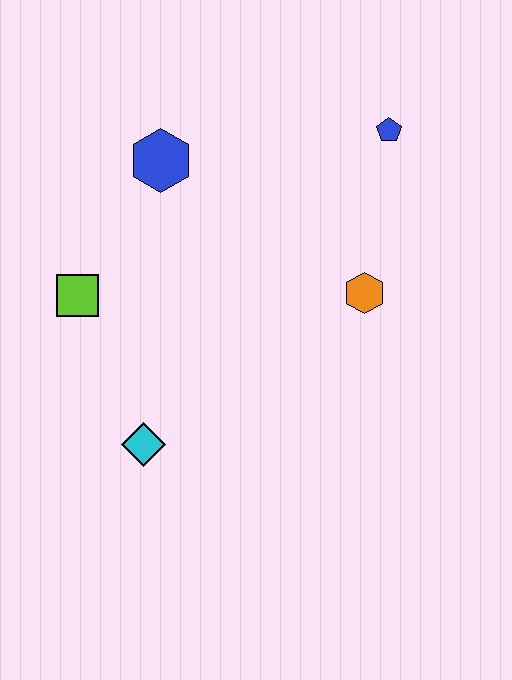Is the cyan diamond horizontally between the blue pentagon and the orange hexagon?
No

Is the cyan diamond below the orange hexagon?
Yes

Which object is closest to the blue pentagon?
The orange hexagon is closest to the blue pentagon.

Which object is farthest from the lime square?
The blue pentagon is farthest from the lime square.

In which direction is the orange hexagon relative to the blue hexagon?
The orange hexagon is to the right of the blue hexagon.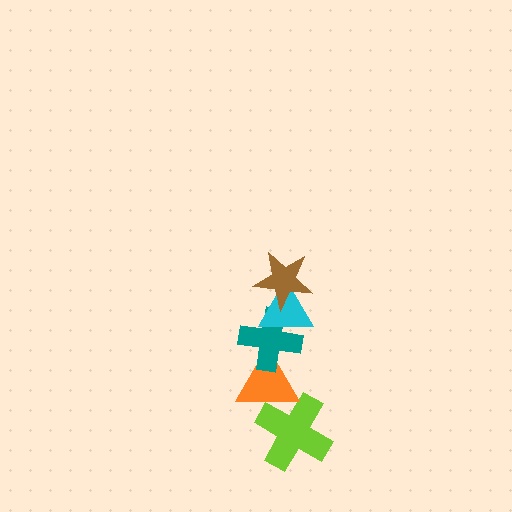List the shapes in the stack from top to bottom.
From top to bottom: the brown star, the cyan triangle, the teal cross, the orange triangle, the lime cross.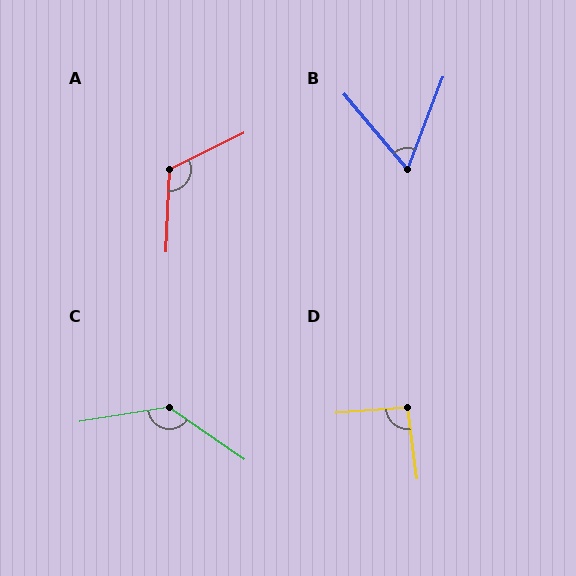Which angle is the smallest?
B, at approximately 61 degrees.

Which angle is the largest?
C, at approximately 136 degrees.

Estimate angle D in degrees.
Approximately 93 degrees.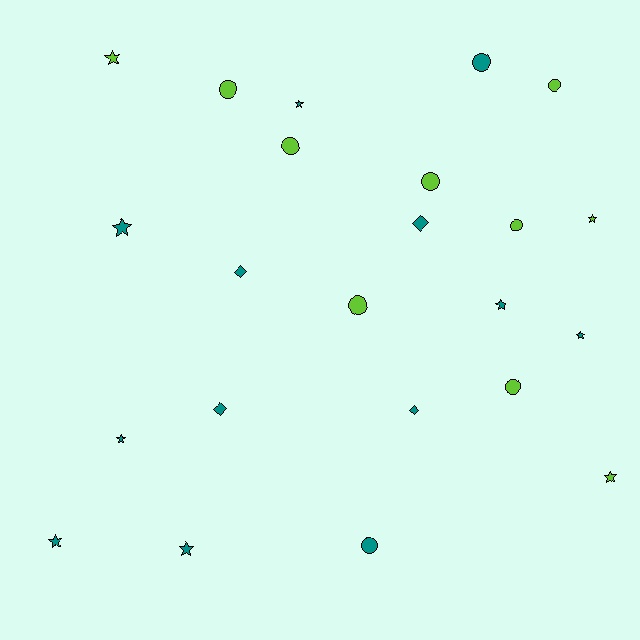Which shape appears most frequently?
Star, with 10 objects.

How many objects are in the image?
There are 23 objects.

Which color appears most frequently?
Teal, with 13 objects.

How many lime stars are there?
There are 3 lime stars.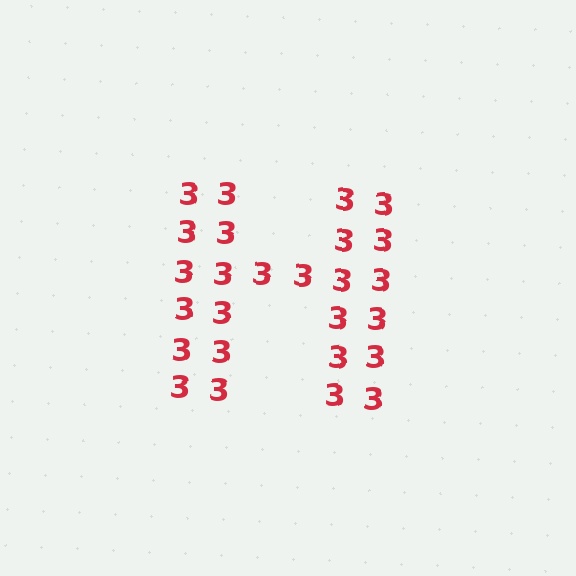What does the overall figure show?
The overall figure shows the letter H.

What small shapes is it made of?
It is made of small digit 3's.